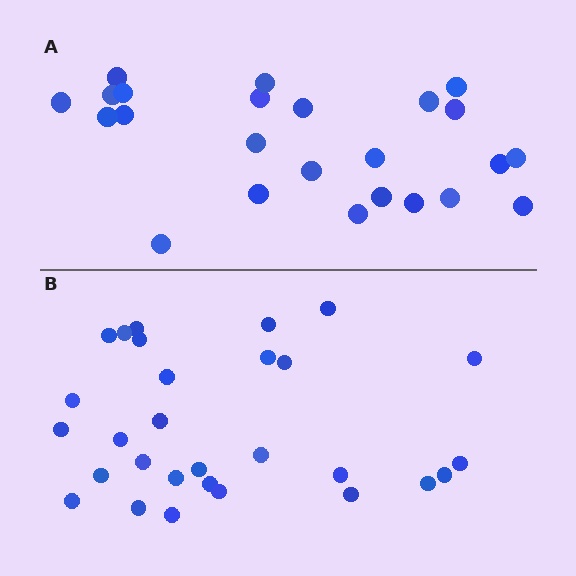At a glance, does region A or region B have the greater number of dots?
Region B (the bottom region) has more dots.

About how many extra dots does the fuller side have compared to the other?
Region B has about 5 more dots than region A.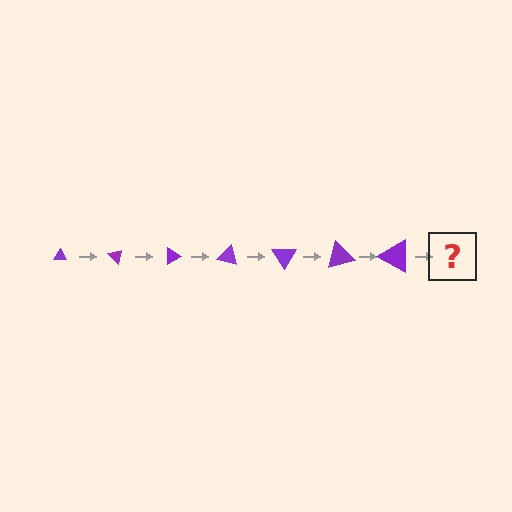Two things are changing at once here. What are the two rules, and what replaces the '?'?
The two rules are that the triangle grows larger each step and it rotates 45 degrees each step. The '?' should be a triangle, larger than the previous one and rotated 315 degrees from the start.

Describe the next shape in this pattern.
It should be a triangle, larger than the previous one and rotated 315 degrees from the start.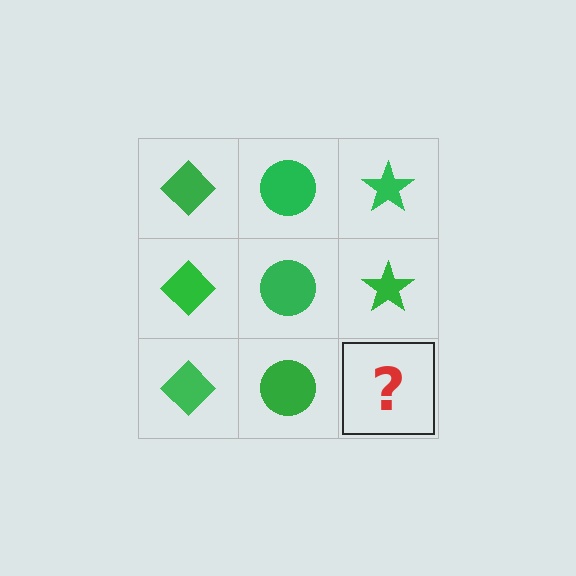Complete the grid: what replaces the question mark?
The question mark should be replaced with a green star.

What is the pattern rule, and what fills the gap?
The rule is that each column has a consistent shape. The gap should be filled with a green star.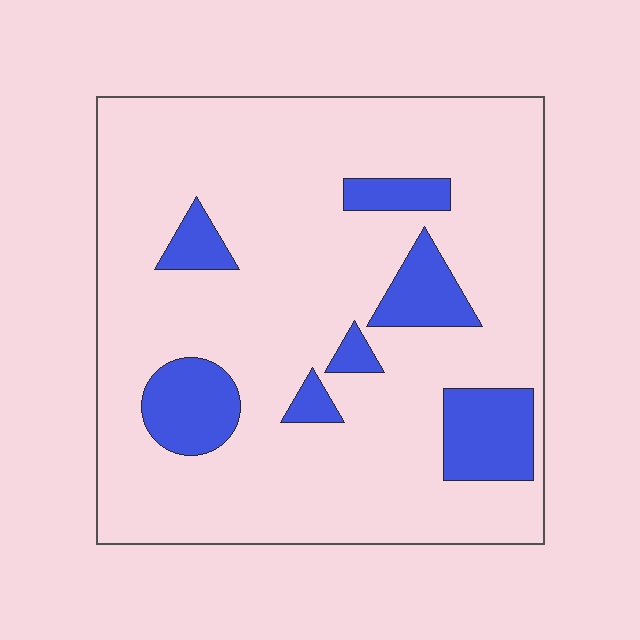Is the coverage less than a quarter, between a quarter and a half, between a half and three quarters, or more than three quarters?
Less than a quarter.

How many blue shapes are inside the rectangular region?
7.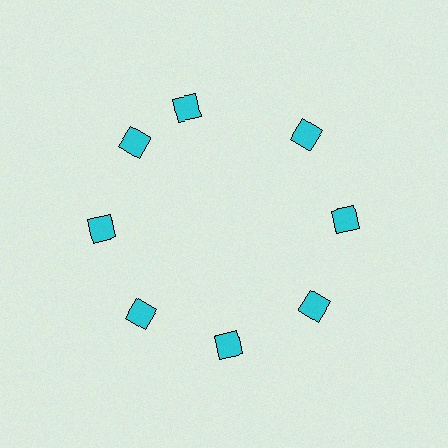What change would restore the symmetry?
The symmetry would be restored by rotating it back into even spacing with its neighbors so that all 8 diamonds sit at equal angles and equal distance from the center.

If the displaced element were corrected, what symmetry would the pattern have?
It would have 8-fold rotational symmetry — the pattern would map onto itself every 45 degrees.